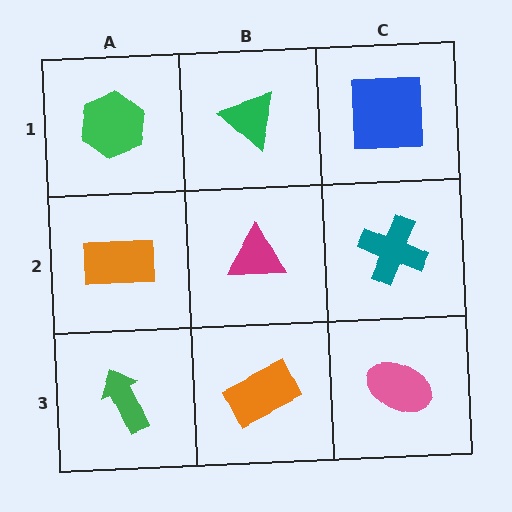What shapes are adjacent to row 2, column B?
A green triangle (row 1, column B), an orange rectangle (row 3, column B), an orange rectangle (row 2, column A), a teal cross (row 2, column C).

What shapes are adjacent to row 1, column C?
A teal cross (row 2, column C), a green triangle (row 1, column B).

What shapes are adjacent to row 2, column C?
A blue square (row 1, column C), a pink ellipse (row 3, column C), a magenta triangle (row 2, column B).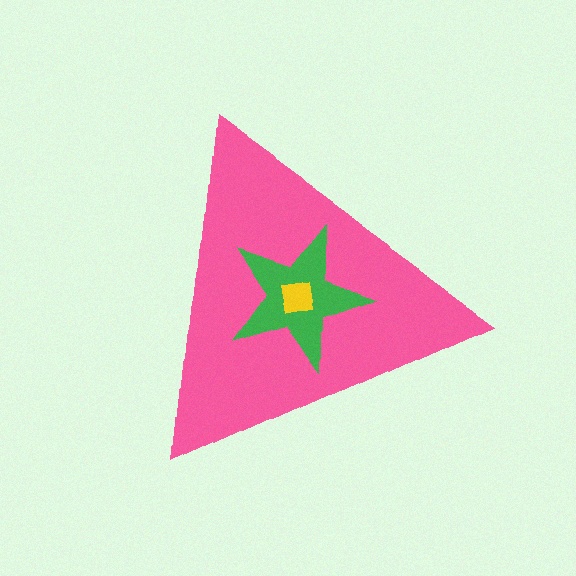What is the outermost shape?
The pink triangle.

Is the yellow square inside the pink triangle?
Yes.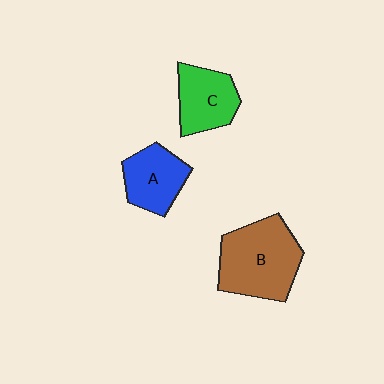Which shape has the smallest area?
Shape A (blue).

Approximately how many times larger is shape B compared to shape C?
Approximately 1.6 times.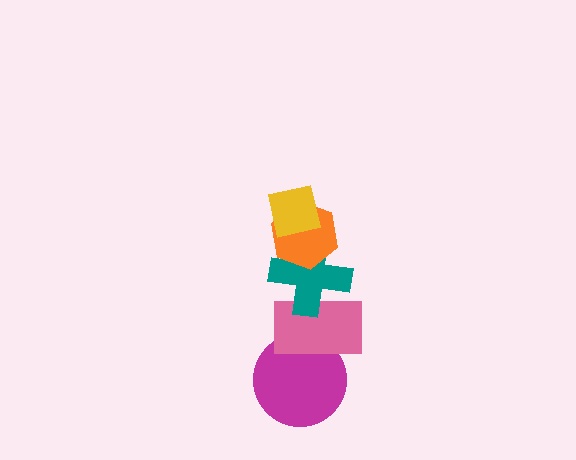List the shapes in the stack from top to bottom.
From top to bottom: the yellow square, the orange hexagon, the teal cross, the pink rectangle, the magenta circle.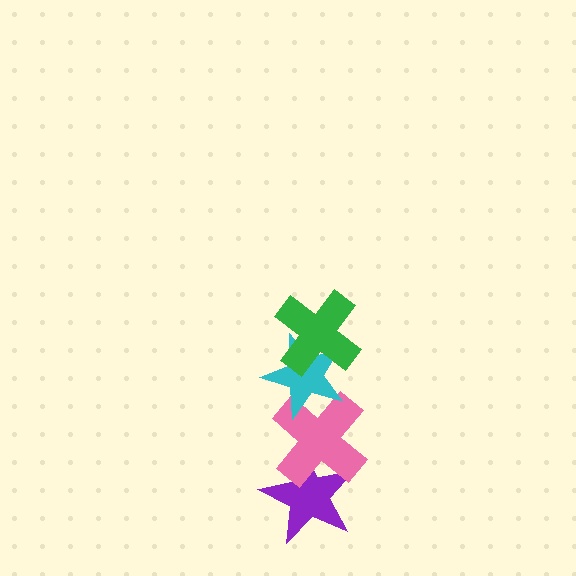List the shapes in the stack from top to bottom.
From top to bottom: the green cross, the cyan star, the pink cross, the purple star.